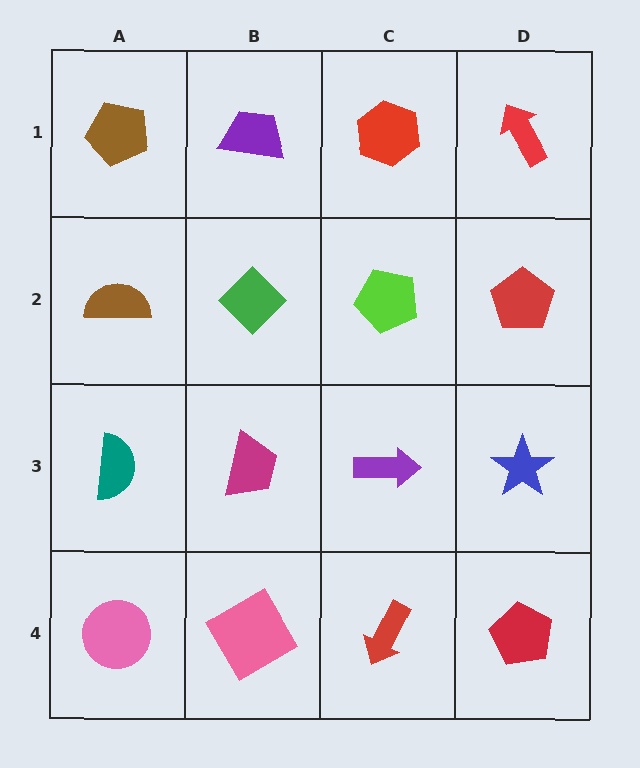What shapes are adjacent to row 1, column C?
A lime pentagon (row 2, column C), a purple trapezoid (row 1, column B), a red arrow (row 1, column D).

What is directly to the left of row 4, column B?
A pink circle.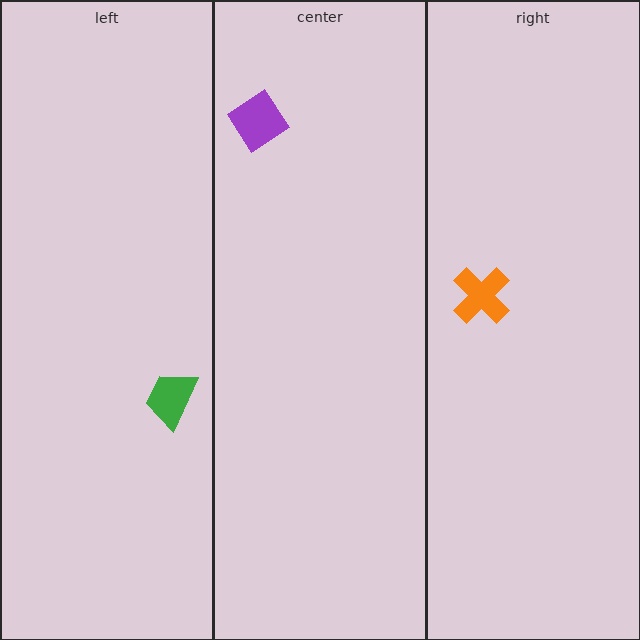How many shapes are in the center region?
1.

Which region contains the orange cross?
The right region.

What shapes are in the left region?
The green trapezoid.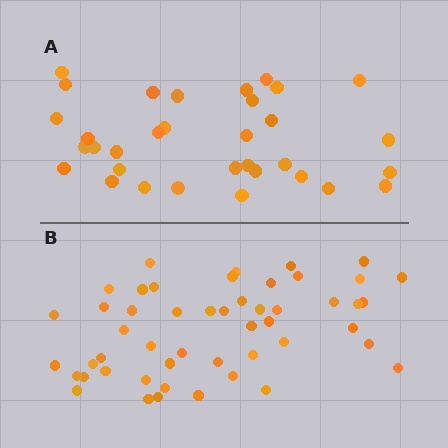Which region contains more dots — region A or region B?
Region B (the bottom region) has more dots.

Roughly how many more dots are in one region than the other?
Region B has approximately 15 more dots than region A.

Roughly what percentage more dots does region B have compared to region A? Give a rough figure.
About 50% more.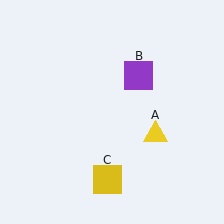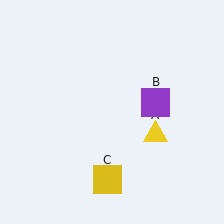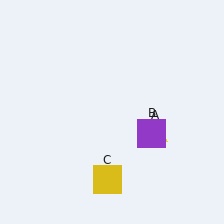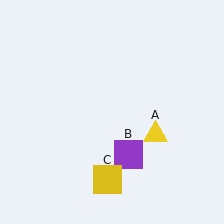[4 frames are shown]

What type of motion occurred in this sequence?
The purple square (object B) rotated clockwise around the center of the scene.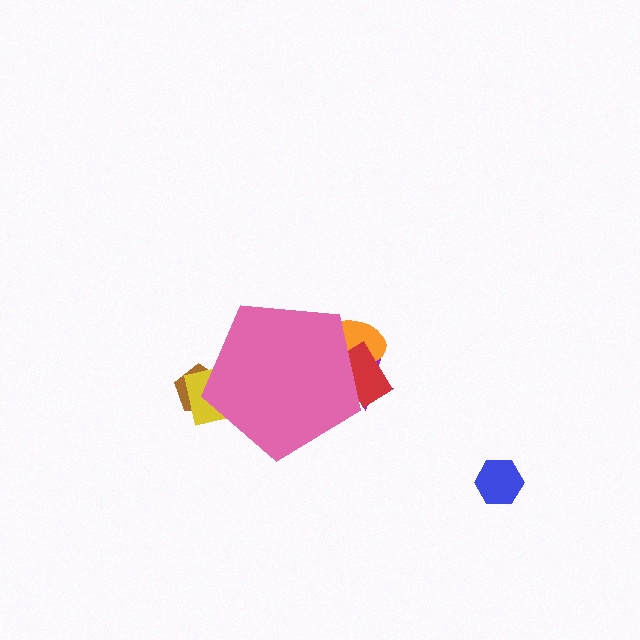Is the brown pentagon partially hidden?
Yes, the brown pentagon is partially hidden behind the pink pentagon.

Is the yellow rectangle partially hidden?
Yes, the yellow rectangle is partially hidden behind the pink pentagon.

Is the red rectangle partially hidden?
Yes, the red rectangle is partially hidden behind the pink pentagon.